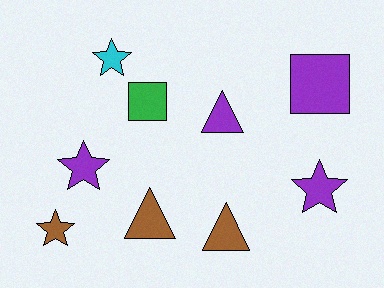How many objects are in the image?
There are 9 objects.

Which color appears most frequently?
Purple, with 4 objects.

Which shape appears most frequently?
Star, with 4 objects.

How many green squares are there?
There is 1 green square.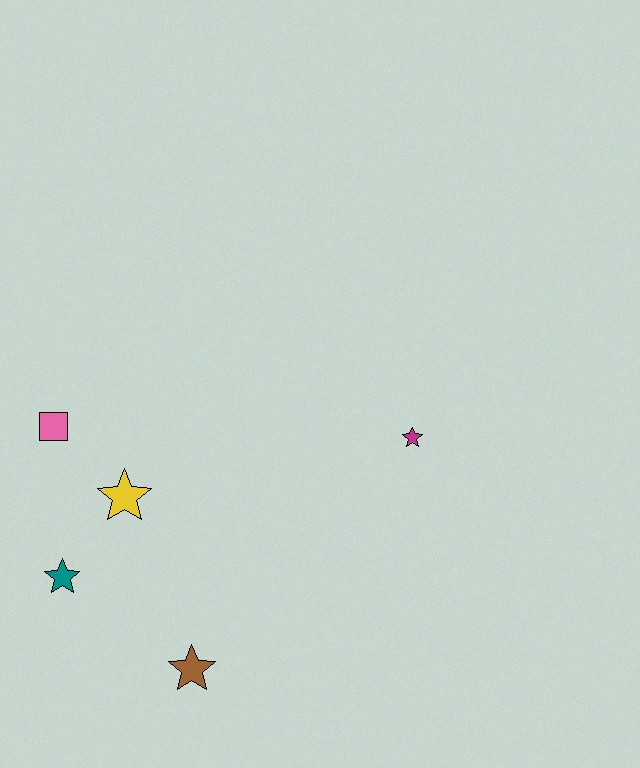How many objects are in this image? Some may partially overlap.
There are 5 objects.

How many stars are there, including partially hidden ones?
There are 4 stars.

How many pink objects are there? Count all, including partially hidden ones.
There is 1 pink object.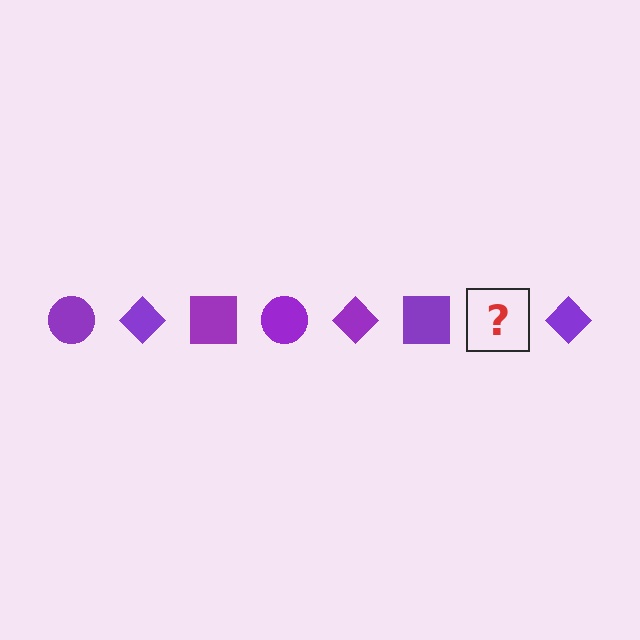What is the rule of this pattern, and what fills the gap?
The rule is that the pattern cycles through circle, diamond, square shapes in purple. The gap should be filled with a purple circle.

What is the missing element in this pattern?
The missing element is a purple circle.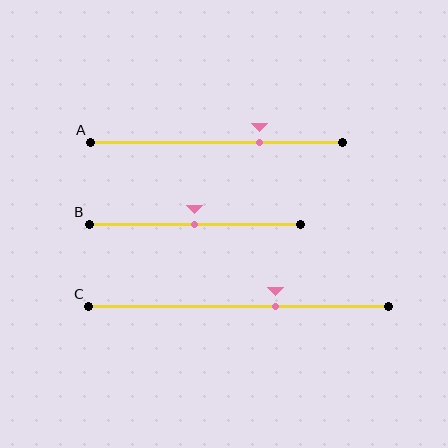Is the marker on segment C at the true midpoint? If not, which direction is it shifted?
No, the marker on segment C is shifted to the right by about 12% of the segment length.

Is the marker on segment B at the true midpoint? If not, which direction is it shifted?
Yes, the marker on segment B is at the true midpoint.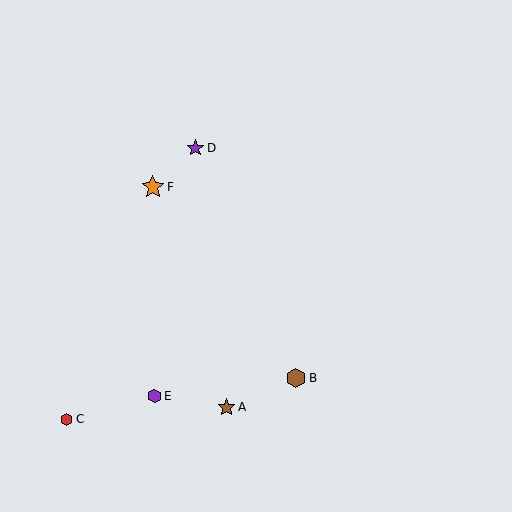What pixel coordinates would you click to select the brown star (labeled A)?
Click at (227, 407) to select the brown star A.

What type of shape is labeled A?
Shape A is a brown star.